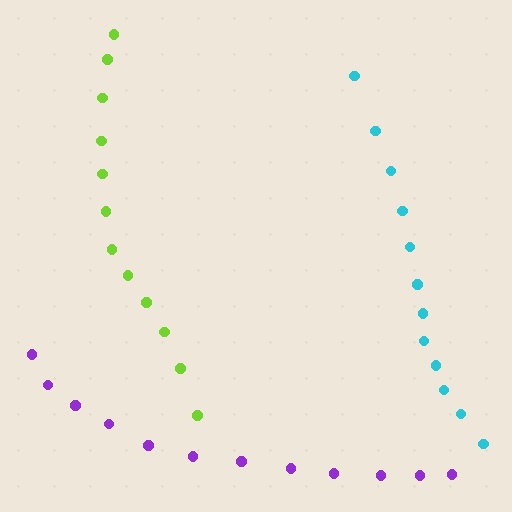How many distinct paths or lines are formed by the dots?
There are 3 distinct paths.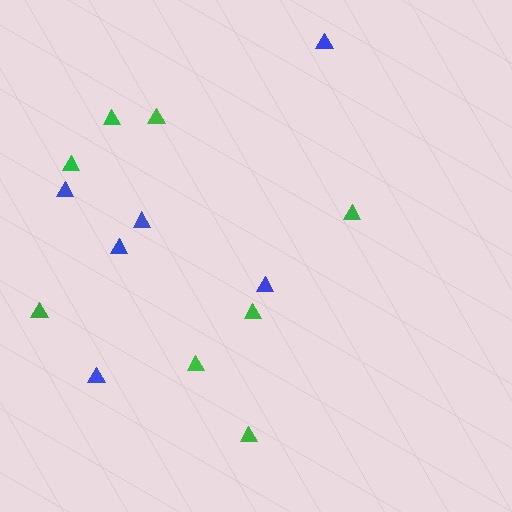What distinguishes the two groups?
There are 2 groups: one group of blue triangles (6) and one group of green triangles (8).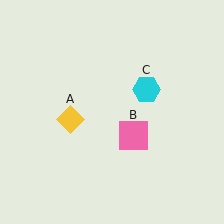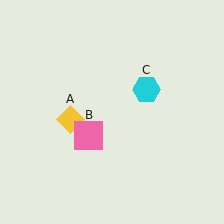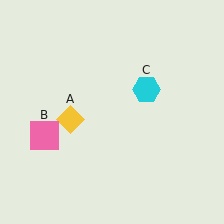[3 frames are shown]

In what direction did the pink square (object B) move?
The pink square (object B) moved left.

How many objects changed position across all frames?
1 object changed position: pink square (object B).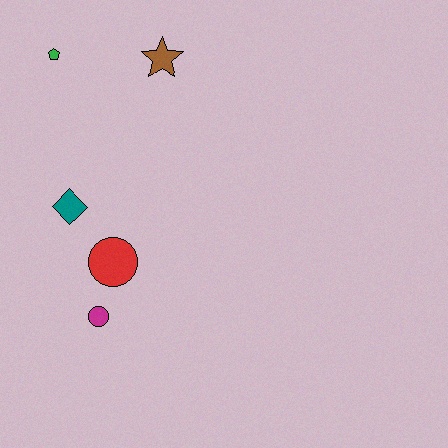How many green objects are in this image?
There is 1 green object.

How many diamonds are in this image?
There is 1 diamond.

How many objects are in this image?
There are 5 objects.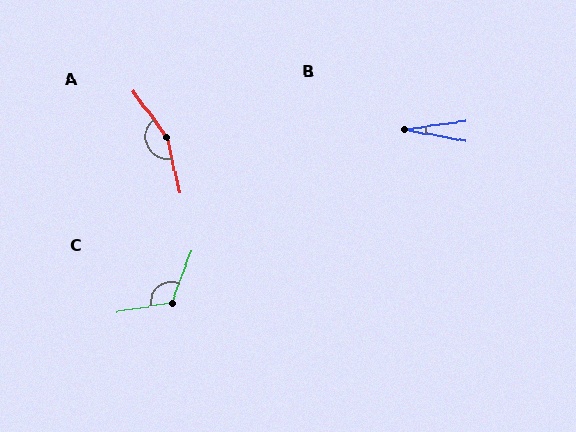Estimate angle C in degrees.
Approximately 120 degrees.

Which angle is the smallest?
B, at approximately 19 degrees.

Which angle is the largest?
A, at approximately 156 degrees.